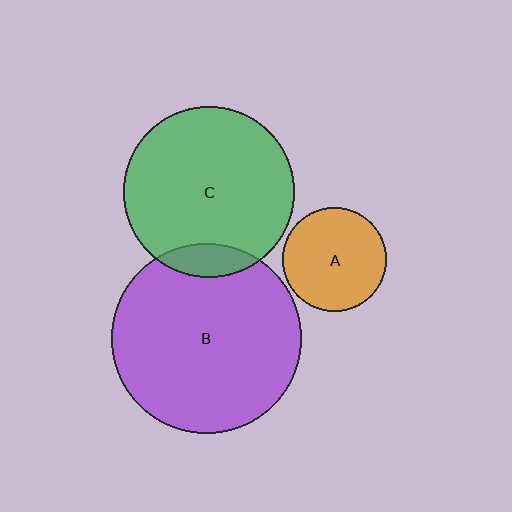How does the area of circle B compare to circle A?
Approximately 3.3 times.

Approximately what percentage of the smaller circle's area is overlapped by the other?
Approximately 10%.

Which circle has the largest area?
Circle B (purple).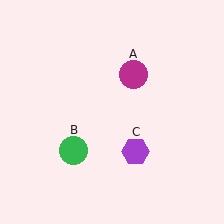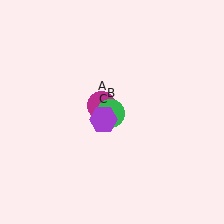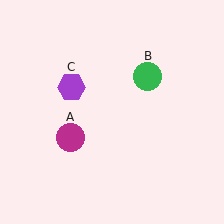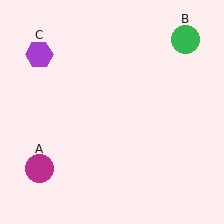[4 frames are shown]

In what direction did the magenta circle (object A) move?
The magenta circle (object A) moved down and to the left.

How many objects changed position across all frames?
3 objects changed position: magenta circle (object A), green circle (object B), purple hexagon (object C).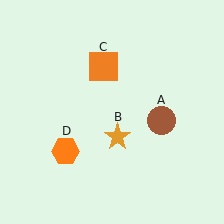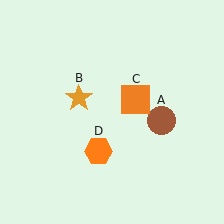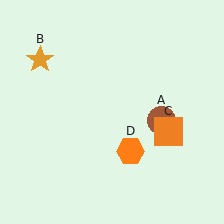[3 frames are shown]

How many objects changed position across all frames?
3 objects changed position: orange star (object B), orange square (object C), orange hexagon (object D).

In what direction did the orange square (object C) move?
The orange square (object C) moved down and to the right.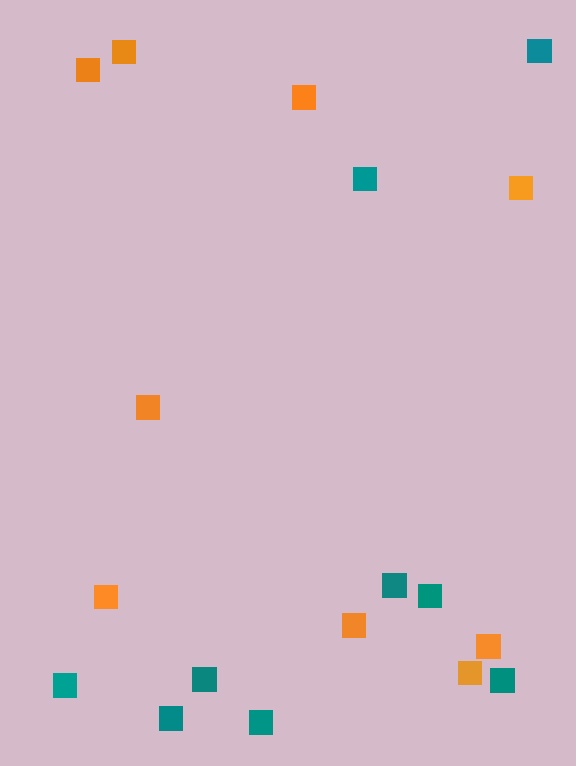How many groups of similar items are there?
There are 2 groups: one group of teal squares (9) and one group of orange squares (9).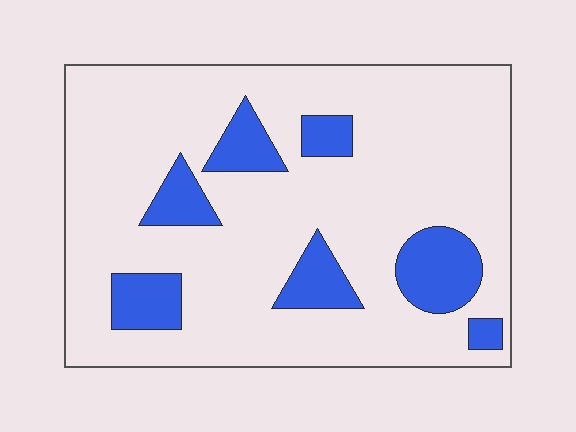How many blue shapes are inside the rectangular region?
7.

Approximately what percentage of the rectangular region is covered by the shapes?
Approximately 20%.